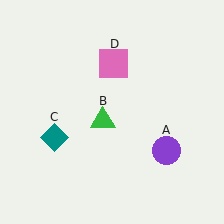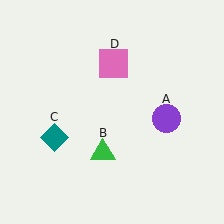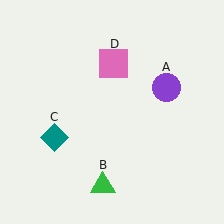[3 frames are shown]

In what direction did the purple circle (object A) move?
The purple circle (object A) moved up.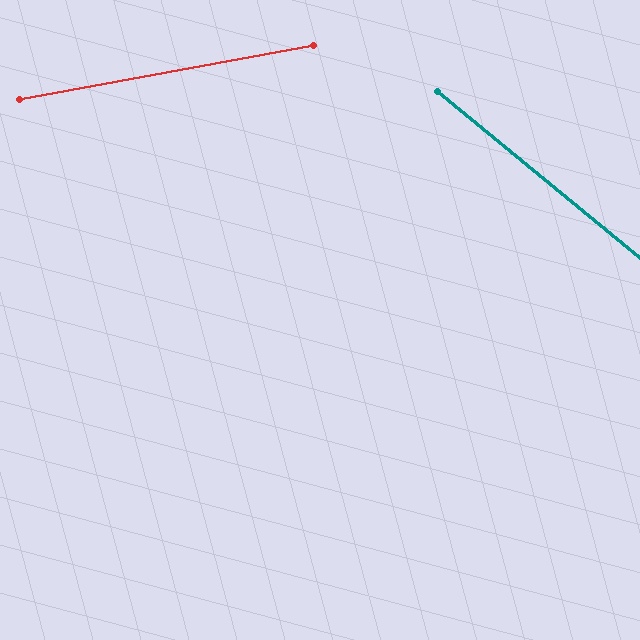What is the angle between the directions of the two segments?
Approximately 50 degrees.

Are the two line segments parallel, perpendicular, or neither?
Neither parallel nor perpendicular — they differ by about 50°.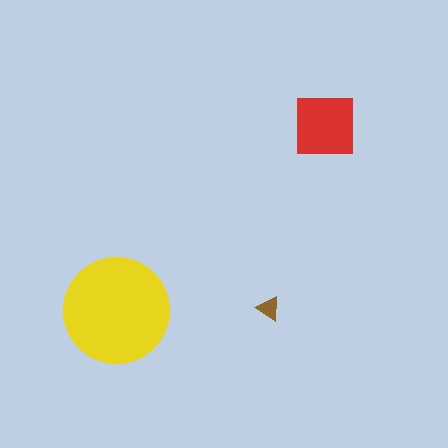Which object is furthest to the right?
The red square is rightmost.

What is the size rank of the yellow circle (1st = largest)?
1st.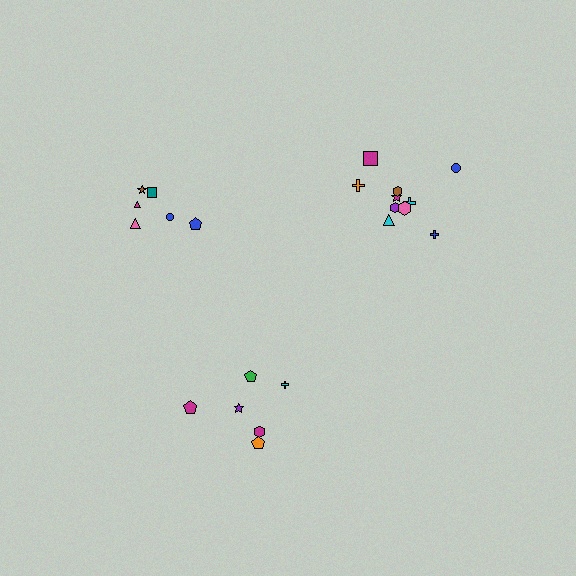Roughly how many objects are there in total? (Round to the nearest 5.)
Roughly 20 objects in total.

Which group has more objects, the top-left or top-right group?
The top-right group.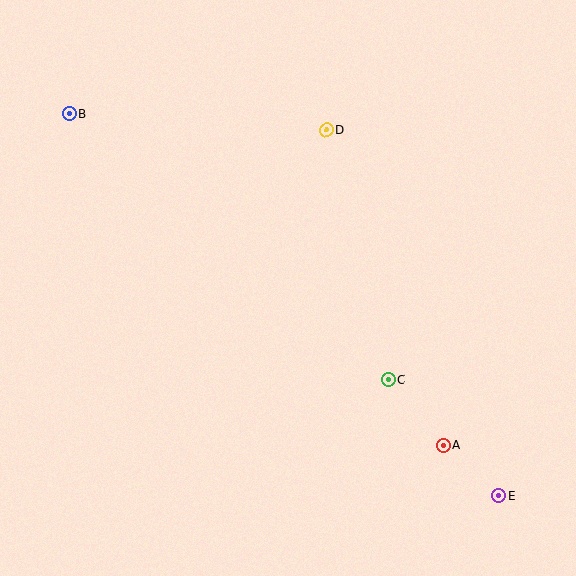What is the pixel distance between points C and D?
The distance between C and D is 257 pixels.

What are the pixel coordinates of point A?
Point A is at (443, 445).